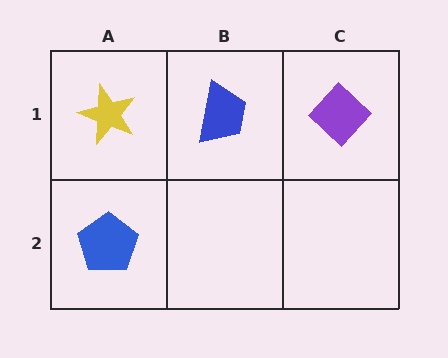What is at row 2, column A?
A blue pentagon.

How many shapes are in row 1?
3 shapes.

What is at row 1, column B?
A blue trapezoid.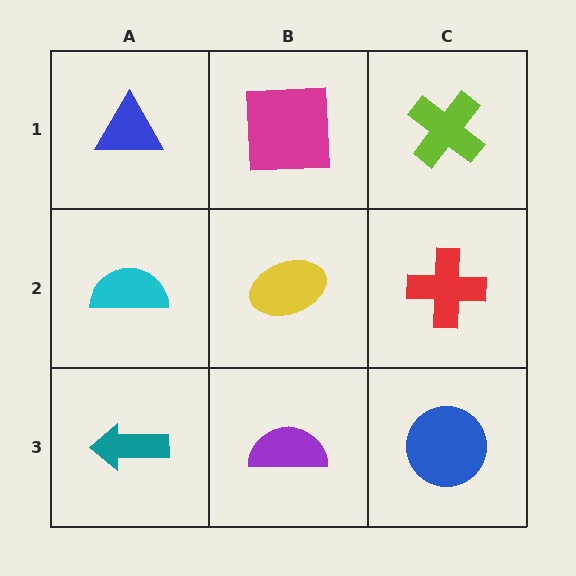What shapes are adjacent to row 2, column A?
A blue triangle (row 1, column A), a teal arrow (row 3, column A), a yellow ellipse (row 2, column B).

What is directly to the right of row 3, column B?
A blue circle.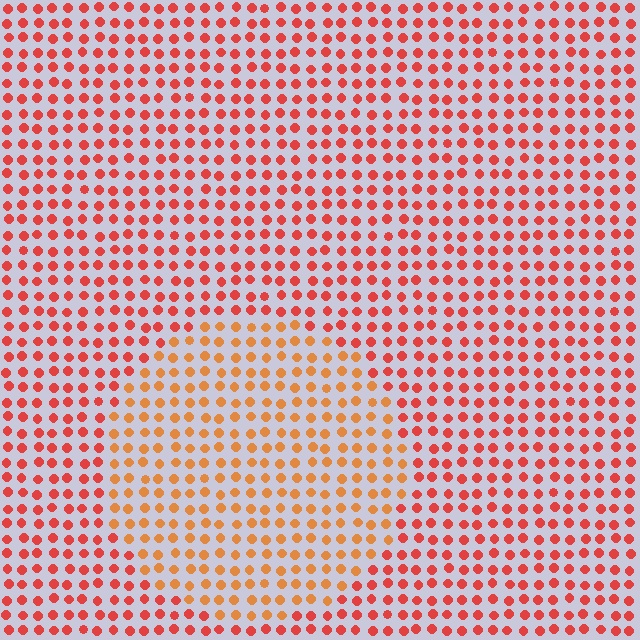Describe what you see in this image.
The image is filled with small red elements in a uniform arrangement. A circle-shaped region is visible where the elements are tinted to a slightly different hue, forming a subtle color boundary.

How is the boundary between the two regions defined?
The boundary is defined purely by a slight shift in hue (about 27 degrees). Spacing, size, and orientation are identical on both sides.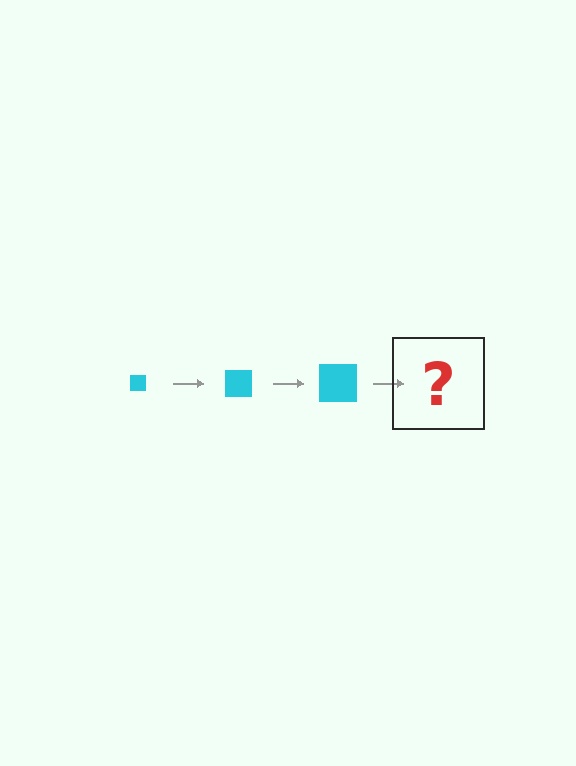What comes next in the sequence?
The next element should be a cyan square, larger than the previous one.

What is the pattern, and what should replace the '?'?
The pattern is that the square gets progressively larger each step. The '?' should be a cyan square, larger than the previous one.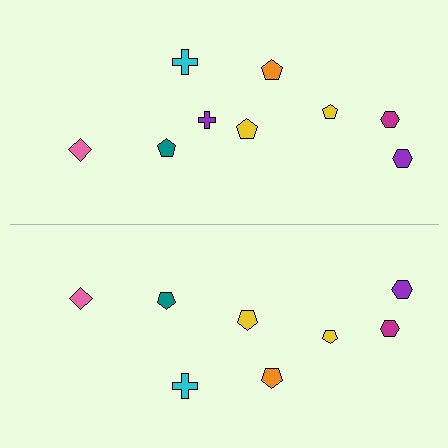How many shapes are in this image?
There are 17 shapes in this image.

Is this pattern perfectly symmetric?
No, the pattern is not perfectly symmetric. A purple cross is missing from the bottom side.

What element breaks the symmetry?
A purple cross is missing from the bottom side.